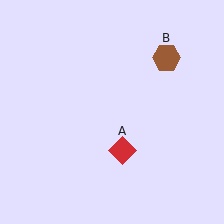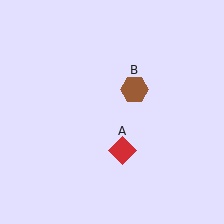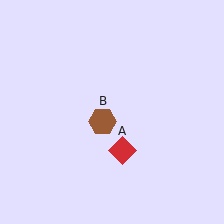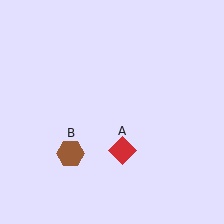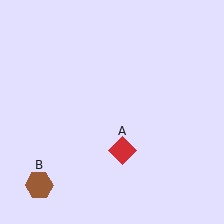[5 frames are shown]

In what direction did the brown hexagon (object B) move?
The brown hexagon (object B) moved down and to the left.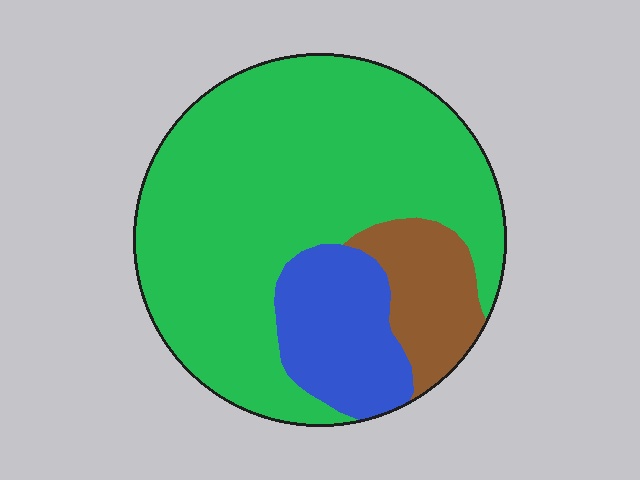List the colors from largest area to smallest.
From largest to smallest: green, blue, brown.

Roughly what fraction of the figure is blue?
Blue covers roughly 15% of the figure.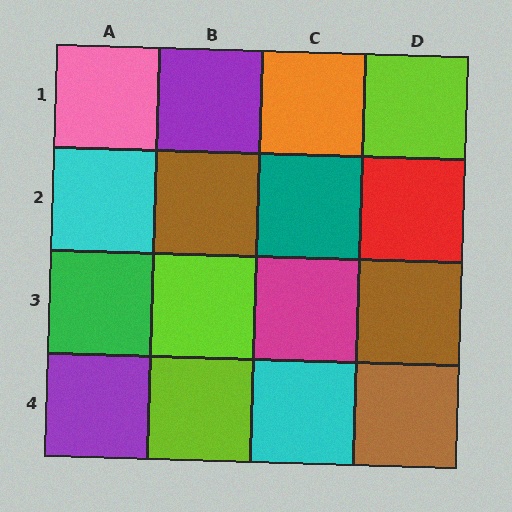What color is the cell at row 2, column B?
Brown.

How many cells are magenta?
1 cell is magenta.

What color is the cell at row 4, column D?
Brown.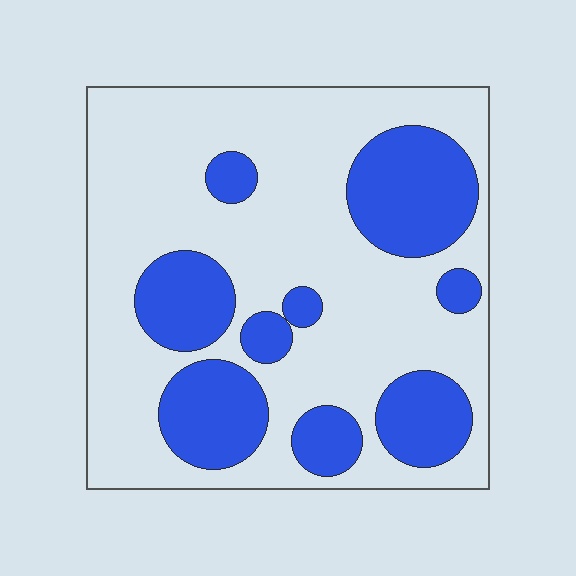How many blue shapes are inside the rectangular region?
9.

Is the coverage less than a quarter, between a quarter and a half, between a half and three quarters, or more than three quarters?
Between a quarter and a half.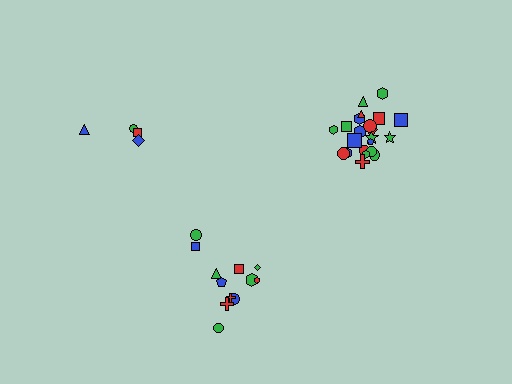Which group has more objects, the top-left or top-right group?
The top-right group.